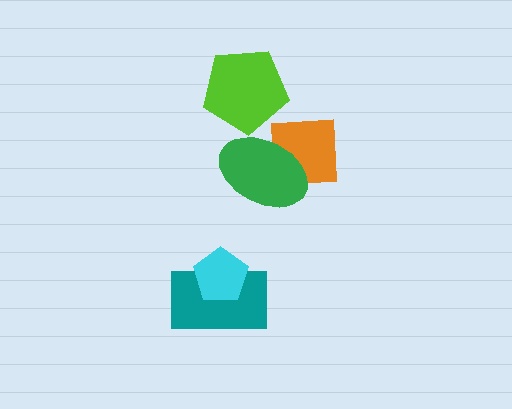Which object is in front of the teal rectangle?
The cyan pentagon is in front of the teal rectangle.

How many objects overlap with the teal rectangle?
1 object overlaps with the teal rectangle.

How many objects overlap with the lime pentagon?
0 objects overlap with the lime pentagon.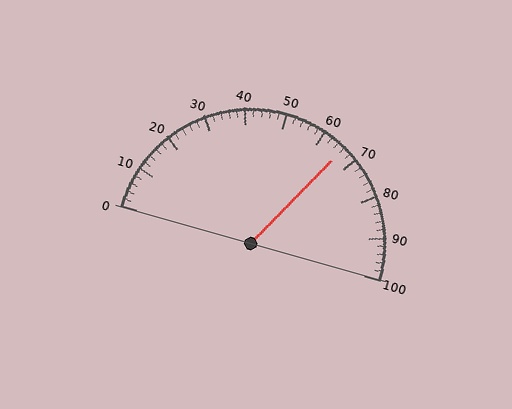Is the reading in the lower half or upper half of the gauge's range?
The reading is in the upper half of the range (0 to 100).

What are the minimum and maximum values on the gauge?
The gauge ranges from 0 to 100.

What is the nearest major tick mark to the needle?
The nearest major tick mark is 70.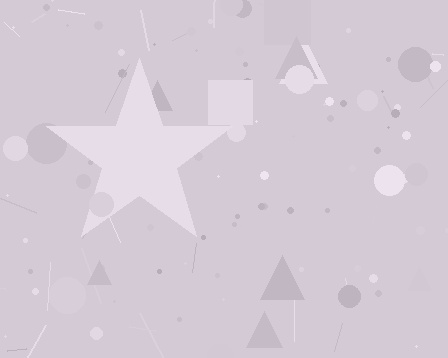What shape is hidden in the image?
A star is hidden in the image.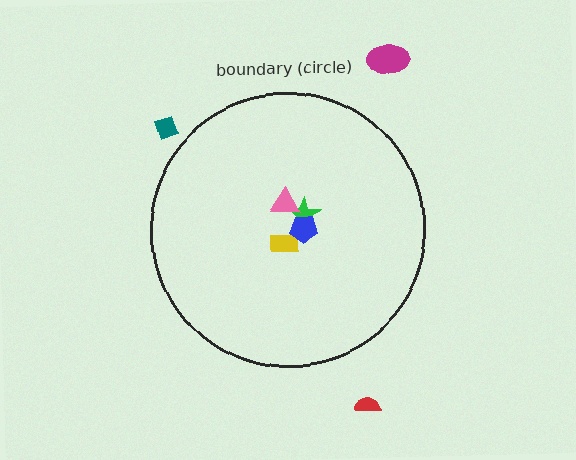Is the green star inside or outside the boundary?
Inside.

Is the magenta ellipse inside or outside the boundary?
Outside.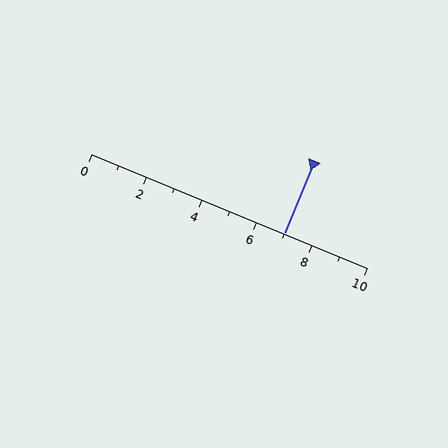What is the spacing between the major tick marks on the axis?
The major ticks are spaced 2 apart.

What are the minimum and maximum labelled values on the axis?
The axis runs from 0 to 10.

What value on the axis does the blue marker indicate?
The marker indicates approximately 7.